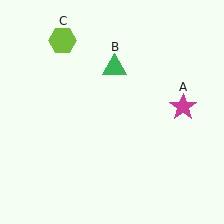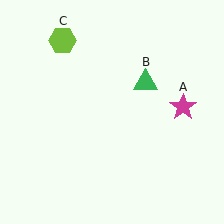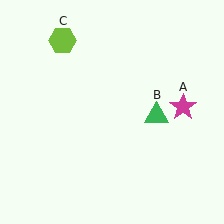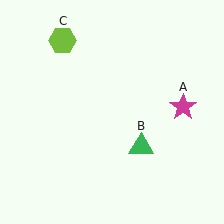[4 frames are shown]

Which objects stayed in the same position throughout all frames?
Magenta star (object A) and lime hexagon (object C) remained stationary.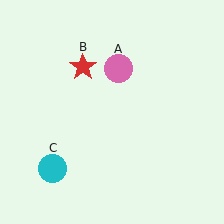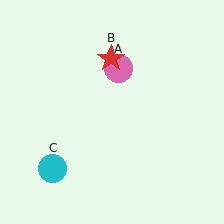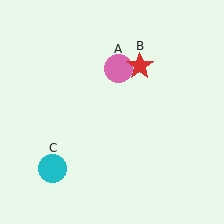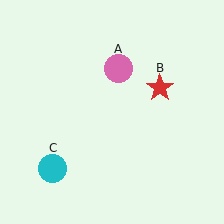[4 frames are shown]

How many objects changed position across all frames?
1 object changed position: red star (object B).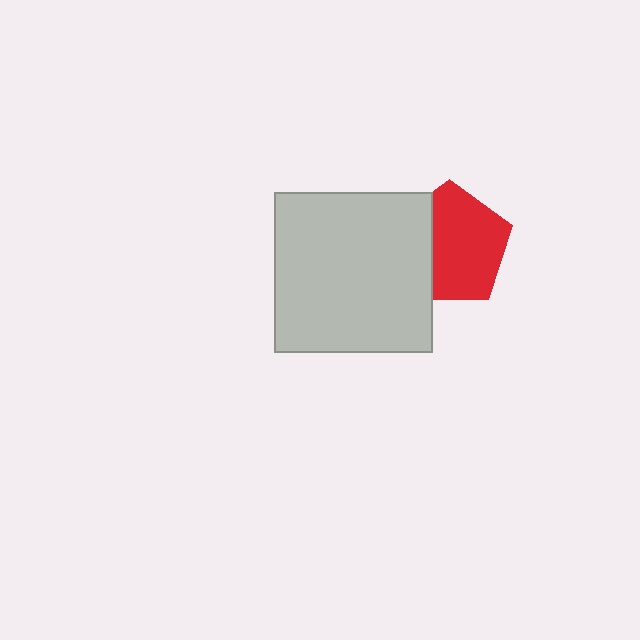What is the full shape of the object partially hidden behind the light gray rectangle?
The partially hidden object is a red pentagon.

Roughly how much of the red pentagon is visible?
Most of it is visible (roughly 67%).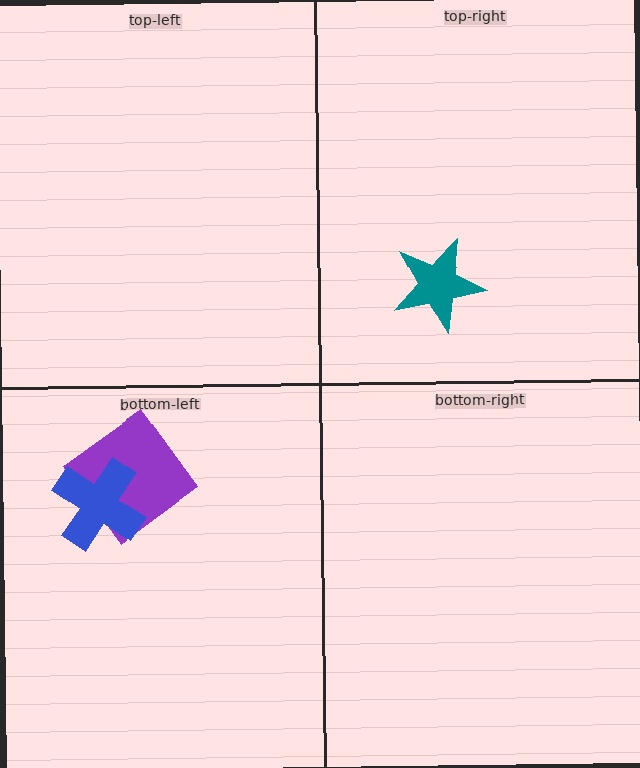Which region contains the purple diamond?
The bottom-left region.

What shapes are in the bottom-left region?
The purple diamond, the blue cross.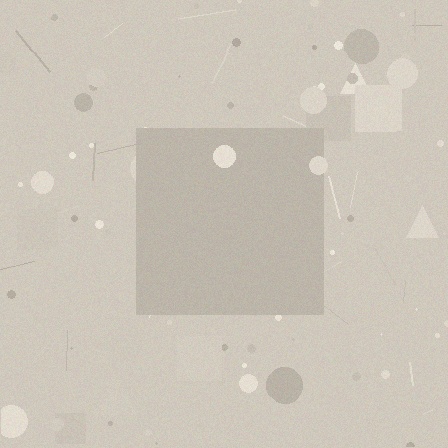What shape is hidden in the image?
A square is hidden in the image.